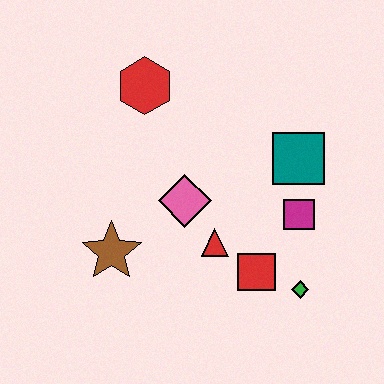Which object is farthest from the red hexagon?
The green diamond is farthest from the red hexagon.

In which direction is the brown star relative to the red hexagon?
The brown star is below the red hexagon.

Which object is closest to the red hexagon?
The pink diamond is closest to the red hexagon.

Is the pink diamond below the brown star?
No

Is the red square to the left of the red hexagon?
No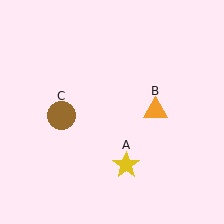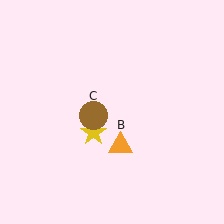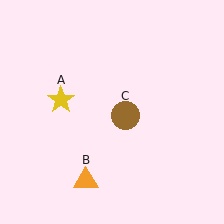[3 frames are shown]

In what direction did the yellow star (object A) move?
The yellow star (object A) moved up and to the left.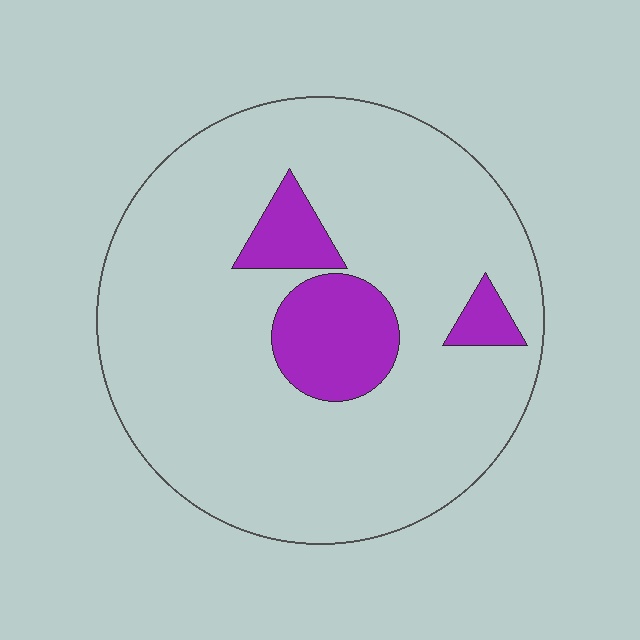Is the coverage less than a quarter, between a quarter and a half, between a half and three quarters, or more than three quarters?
Less than a quarter.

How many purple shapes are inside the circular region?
3.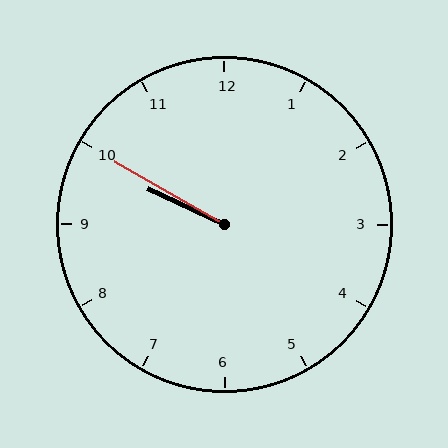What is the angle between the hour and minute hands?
Approximately 5 degrees.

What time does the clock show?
9:50.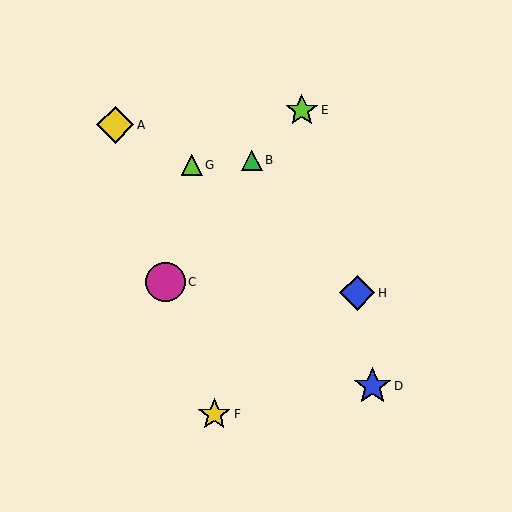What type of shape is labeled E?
Shape E is a lime star.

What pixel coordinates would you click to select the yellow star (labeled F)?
Click at (214, 414) to select the yellow star F.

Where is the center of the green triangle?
The center of the green triangle is at (252, 160).